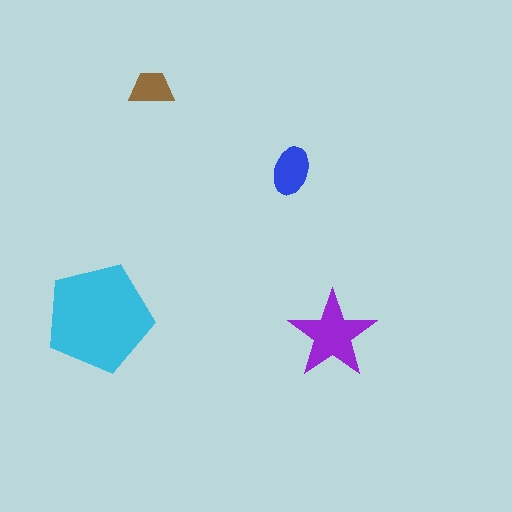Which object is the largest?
The cyan pentagon.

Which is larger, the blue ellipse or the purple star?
The purple star.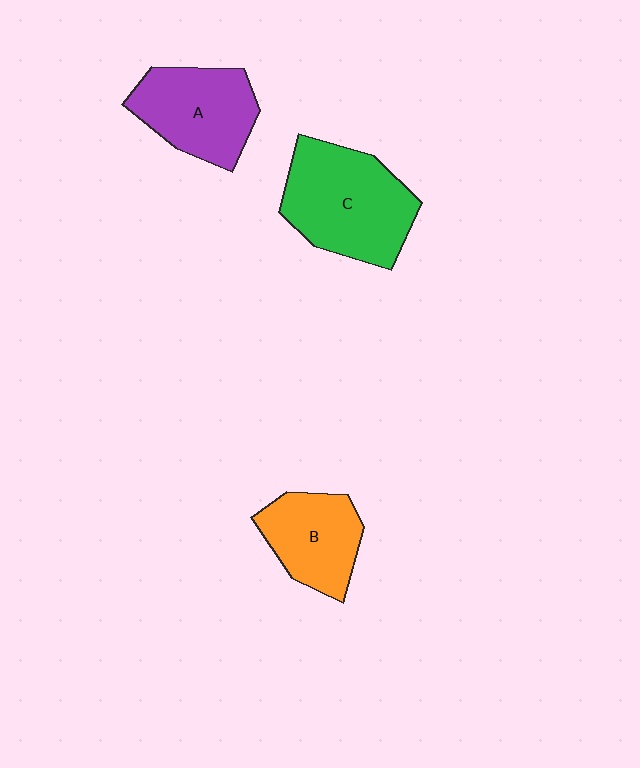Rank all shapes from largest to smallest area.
From largest to smallest: C (green), A (purple), B (orange).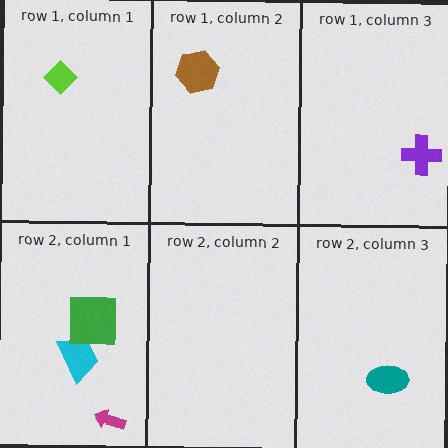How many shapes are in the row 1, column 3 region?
1.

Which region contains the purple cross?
The row 1, column 3 region.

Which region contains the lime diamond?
The row 1, column 1 region.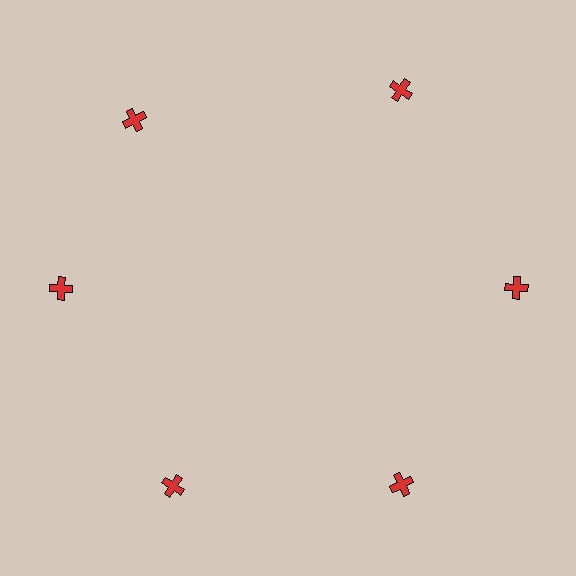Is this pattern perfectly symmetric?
No. The 6 red crosses are arranged in a ring, but one element near the 11 o'clock position is rotated out of alignment along the ring, breaking the 6-fold rotational symmetry.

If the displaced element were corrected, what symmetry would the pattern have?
It would have 6-fold rotational symmetry — the pattern would map onto itself every 60 degrees.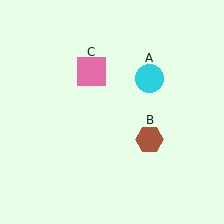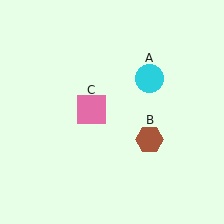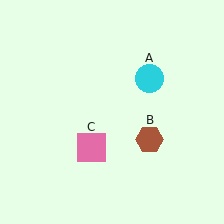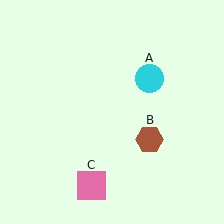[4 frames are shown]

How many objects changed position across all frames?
1 object changed position: pink square (object C).